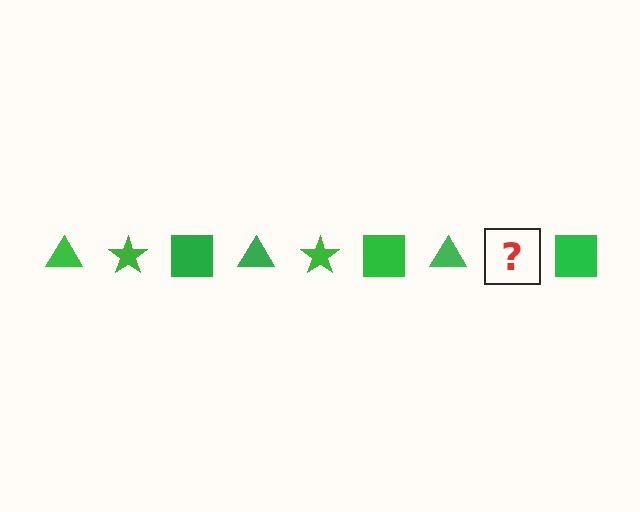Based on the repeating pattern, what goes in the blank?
The blank should be a green star.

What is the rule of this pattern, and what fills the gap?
The rule is that the pattern cycles through triangle, star, square shapes in green. The gap should be filled with a green star.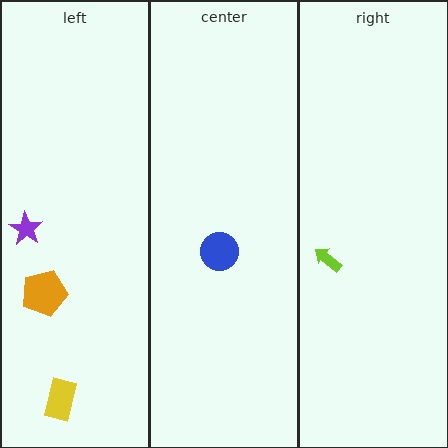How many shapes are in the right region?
1.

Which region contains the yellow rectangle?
The left region.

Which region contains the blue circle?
The center region.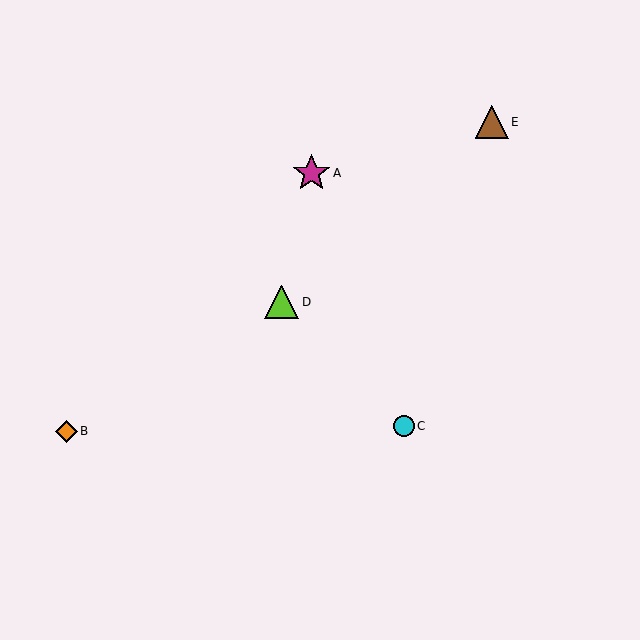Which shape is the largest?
The magenta star (labeled A) is the largest.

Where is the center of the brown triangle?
The center of the brown triangle is at (492, 122).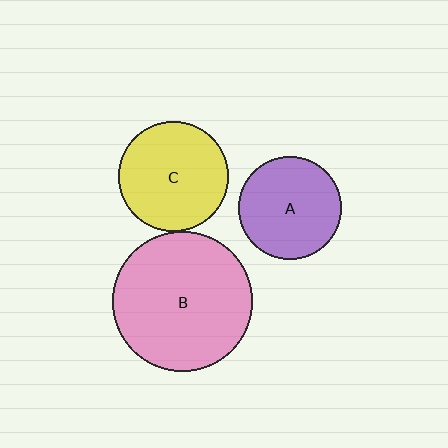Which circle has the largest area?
Circle B (pink).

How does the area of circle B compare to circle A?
Approximately 1.9 times.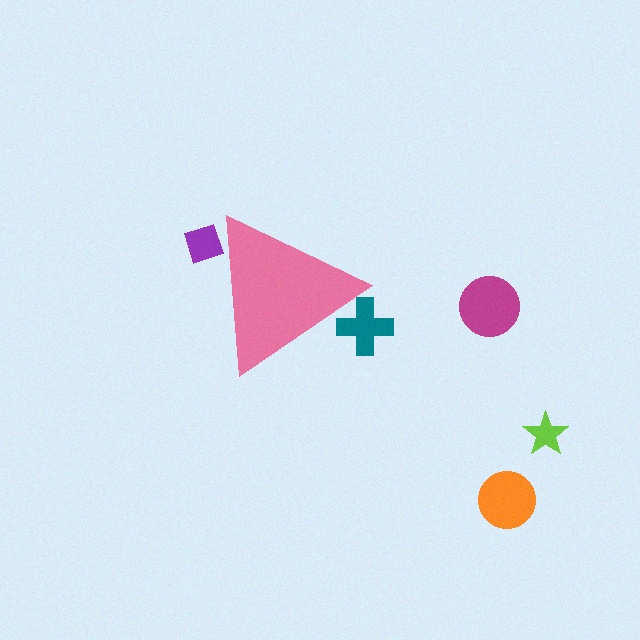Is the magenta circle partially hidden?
No, the magenta circle is fully visible.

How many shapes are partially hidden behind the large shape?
2 shapes are partially hidden.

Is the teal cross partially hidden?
Yes, the teal cross is partially hidden behind the pink triangle.